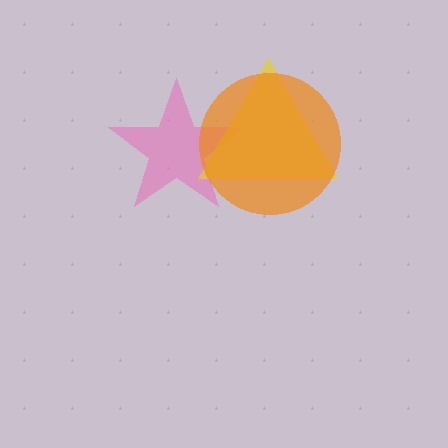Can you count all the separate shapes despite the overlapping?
Yes, there are 3 separate shapes.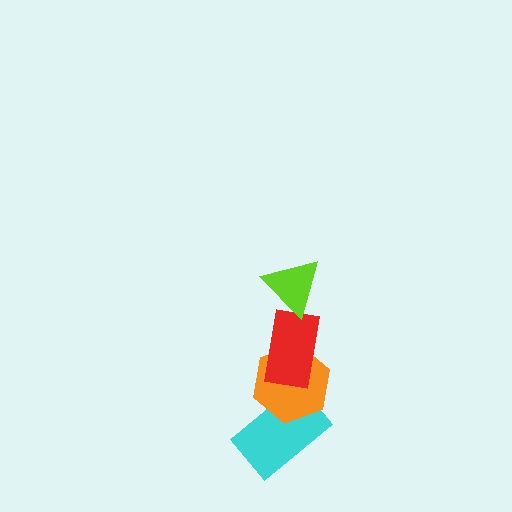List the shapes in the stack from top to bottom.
From top to bottom: the lime triangle, the red rectangle, the orange hexagon, the cyan rectangle.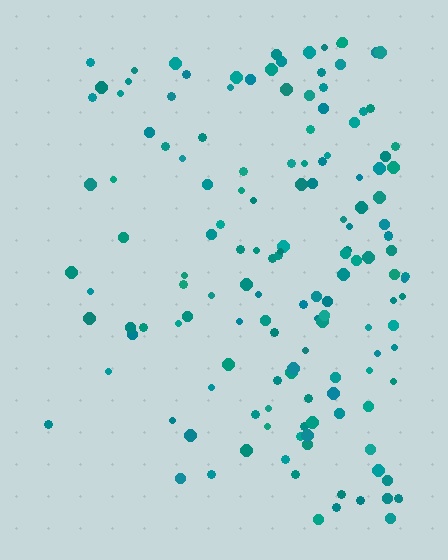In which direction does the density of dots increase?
From left to right, with the right side densest.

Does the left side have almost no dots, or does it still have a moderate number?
Still a moderate number, just noticeably fewer than the right.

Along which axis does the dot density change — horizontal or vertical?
Horizontal.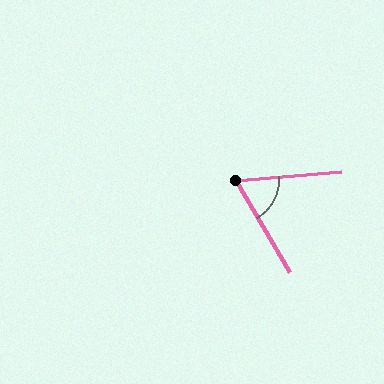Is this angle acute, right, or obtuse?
It is acute.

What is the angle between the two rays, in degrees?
Approximately 64 degrees.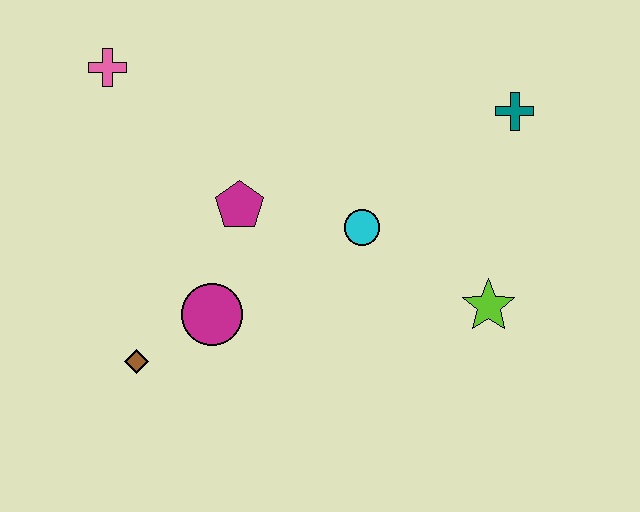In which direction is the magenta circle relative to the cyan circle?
The magenta circle is to the left of the cyan circle.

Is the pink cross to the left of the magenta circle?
Yes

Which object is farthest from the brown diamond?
The teal cross is farthest from the brown diamond.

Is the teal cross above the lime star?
Yes